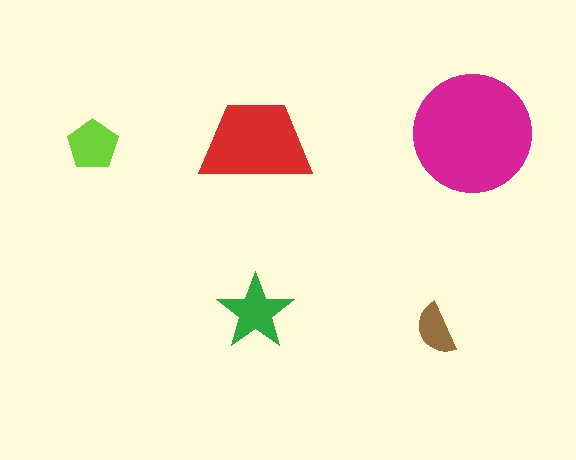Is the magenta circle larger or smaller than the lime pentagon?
Larger.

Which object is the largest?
The magenta circle.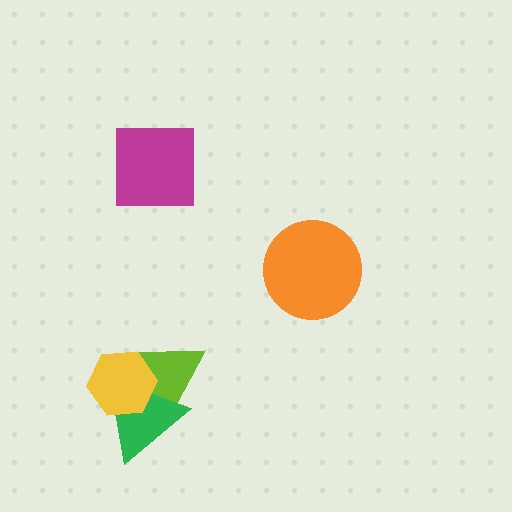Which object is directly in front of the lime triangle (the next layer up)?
The green triangle is directly in front of the lime triangle.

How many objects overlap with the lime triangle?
2 objects overlap with the lime triangle.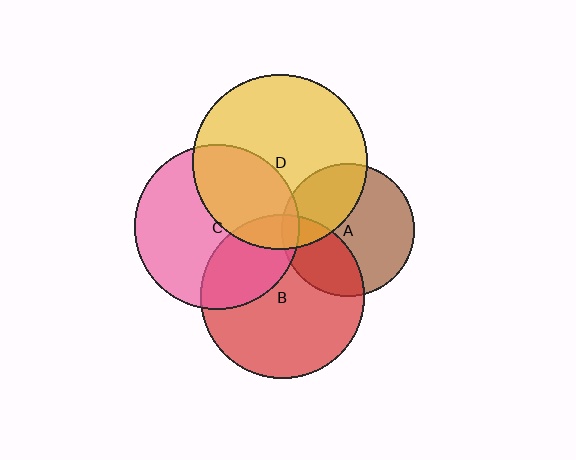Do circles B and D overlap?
Yes.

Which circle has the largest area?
Circle D (yellow).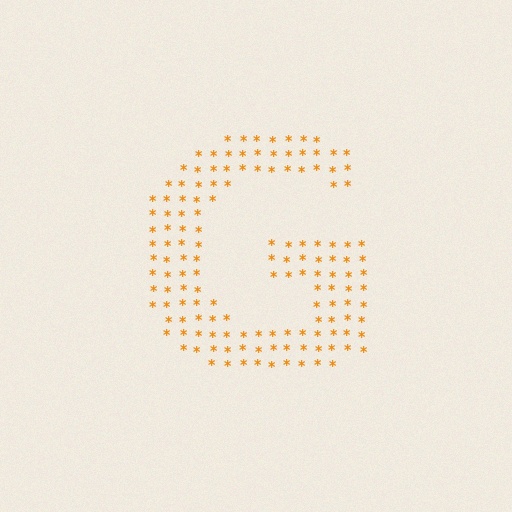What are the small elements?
The small elements are asterisks.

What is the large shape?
The large shape is the letter G.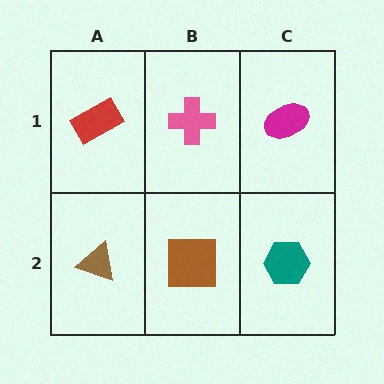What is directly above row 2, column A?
A red rectangle.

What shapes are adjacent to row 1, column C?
A teal hexagon (row 2, column C), a pink cross (row 1, column B).